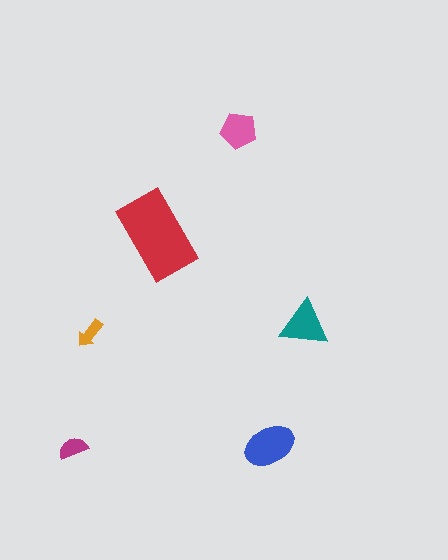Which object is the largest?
The red rectangle.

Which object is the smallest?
The orange arrow.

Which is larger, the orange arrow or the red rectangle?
The red rectangle.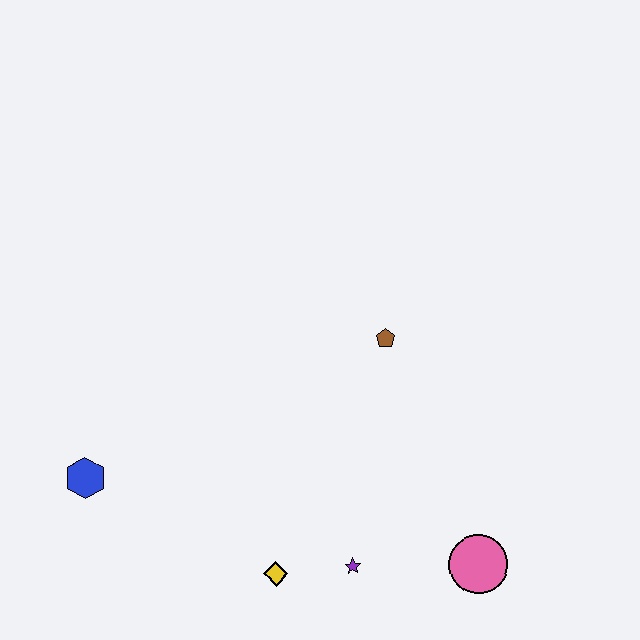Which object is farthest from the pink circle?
The blue hexagon is farthest from the pink circle.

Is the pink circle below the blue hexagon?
Yes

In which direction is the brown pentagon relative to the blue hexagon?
The brown pentagon is to the right of the blue hexagon.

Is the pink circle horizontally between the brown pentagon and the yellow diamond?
No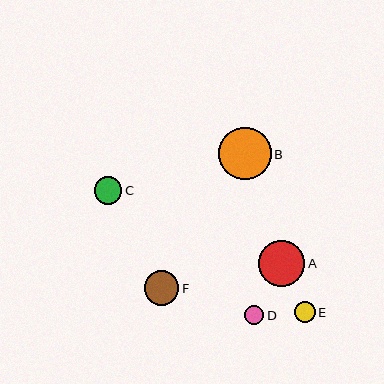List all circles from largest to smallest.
From largest to smallest: B, A, F, C, E, D.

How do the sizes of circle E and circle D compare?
Circle E and circle D are approximately the same size.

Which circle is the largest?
Circle B is the largest with a size of approximately 52 pixels.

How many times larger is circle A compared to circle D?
Circle A is approximately 2.4 times the size of circle D.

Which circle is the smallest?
Circle D is the smallest with a size of approximately 19 pixels.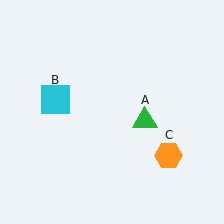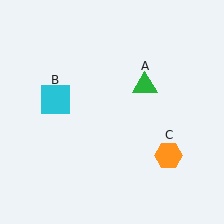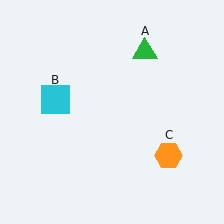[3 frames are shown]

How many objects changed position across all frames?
1 object changed position: green triangle (object A).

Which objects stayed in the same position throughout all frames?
Cyan square (object B) and orange hexagon (object C) remained stationary.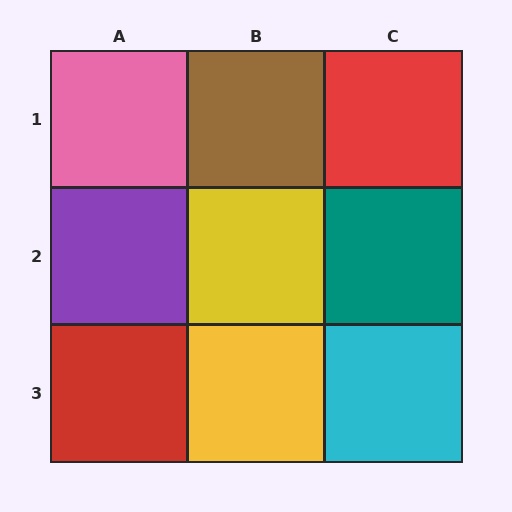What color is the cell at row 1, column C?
Red.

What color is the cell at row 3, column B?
Yellow.